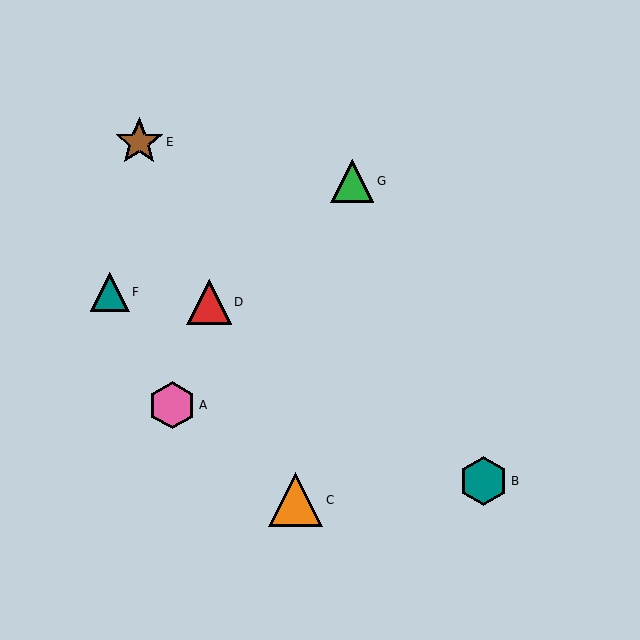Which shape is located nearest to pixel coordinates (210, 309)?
The red triangle (labeled D) at (209, 302) is nearest to that location.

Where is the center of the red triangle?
The center of the red triangle is at (209, 302).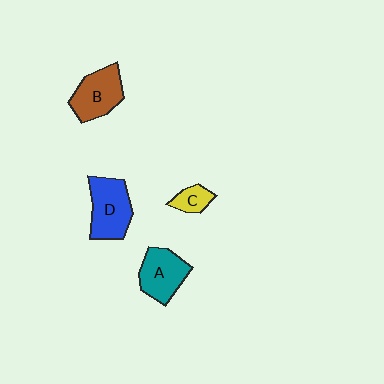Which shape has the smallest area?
Shape C (yellow).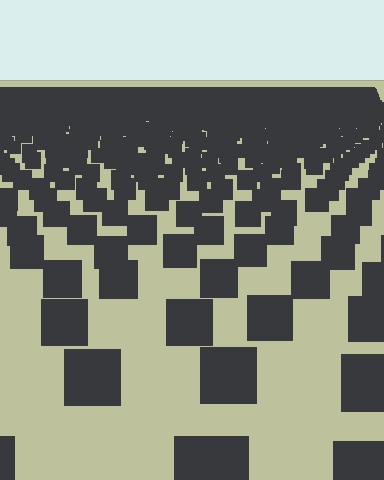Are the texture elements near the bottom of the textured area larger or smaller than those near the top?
Larger. Near the bottom, elements are closer to the viewer and appear at a bigger on-screen size.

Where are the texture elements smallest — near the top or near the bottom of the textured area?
Near the top.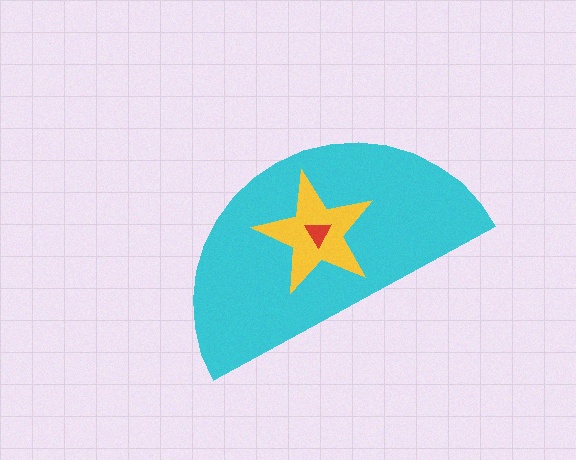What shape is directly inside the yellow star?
The red triangle.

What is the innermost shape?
The red triangle.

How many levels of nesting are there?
3.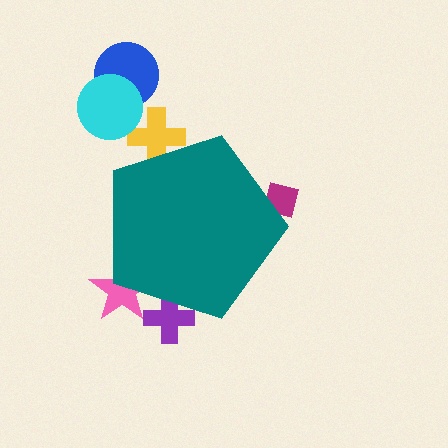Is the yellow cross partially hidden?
Yes, the yellow cross is partially hidden behind the teal pentagon.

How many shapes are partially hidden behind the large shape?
4 shapes are partially hidden.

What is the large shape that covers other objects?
A teal pentagon.